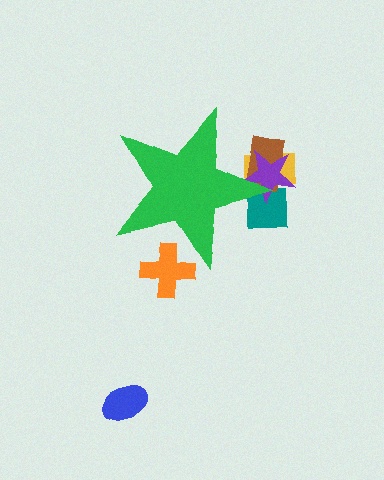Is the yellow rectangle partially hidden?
Yes, the yellow rectangle is partially hidden behind the green star.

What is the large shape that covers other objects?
A green star.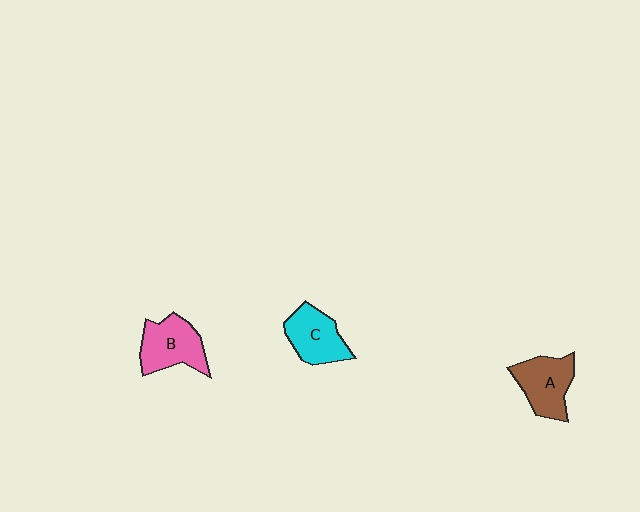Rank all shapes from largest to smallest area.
From largest to smallest: B (pink), A (brown), C (cyan).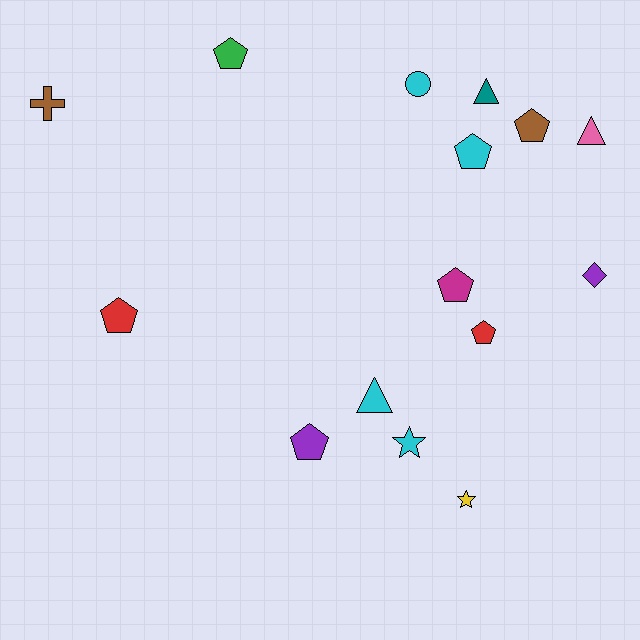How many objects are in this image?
There are 15 objects.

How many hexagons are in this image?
There are no hexagons.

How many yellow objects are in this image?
There is 1 yellow object.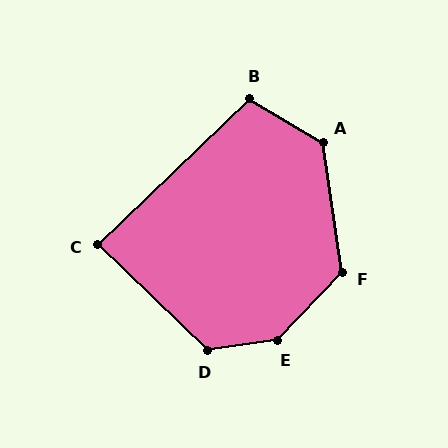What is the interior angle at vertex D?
Approximately 127 degrees (obtuse).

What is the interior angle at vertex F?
Approximately 128 degrees (obtuse).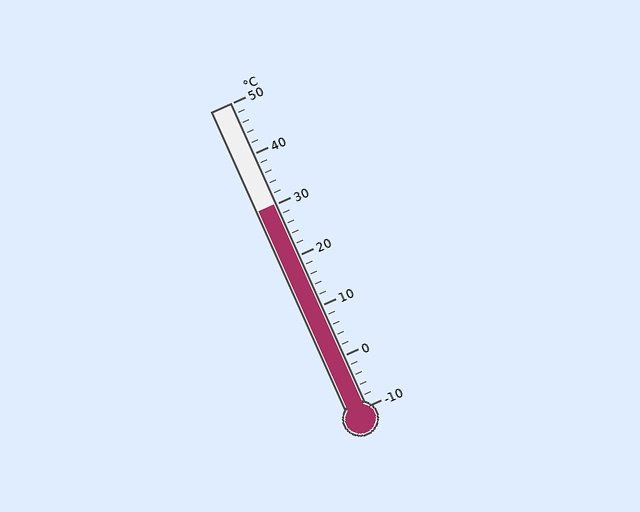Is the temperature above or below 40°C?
The temperature is below 40°C.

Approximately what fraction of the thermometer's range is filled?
The thermometer is filled to approximately 65% of its range.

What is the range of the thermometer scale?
The thermometer scale ranges from -10°C to 50°C.